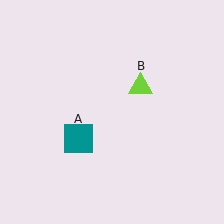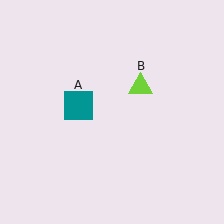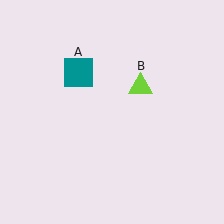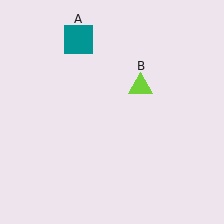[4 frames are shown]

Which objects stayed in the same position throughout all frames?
Lime triangle (object B) remained stationary.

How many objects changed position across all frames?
1 object changed position: teal square (object A).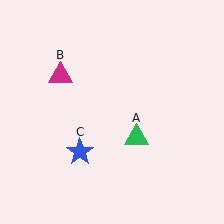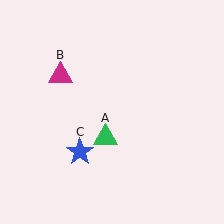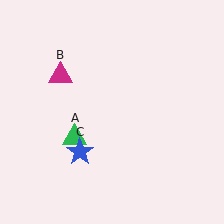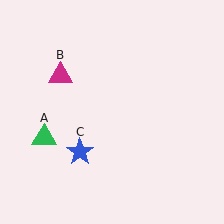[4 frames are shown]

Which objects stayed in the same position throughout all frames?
Magenta triangle (object B) and blue star (object C) remained stationary.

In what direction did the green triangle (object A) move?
The green triangle (object A) moved left.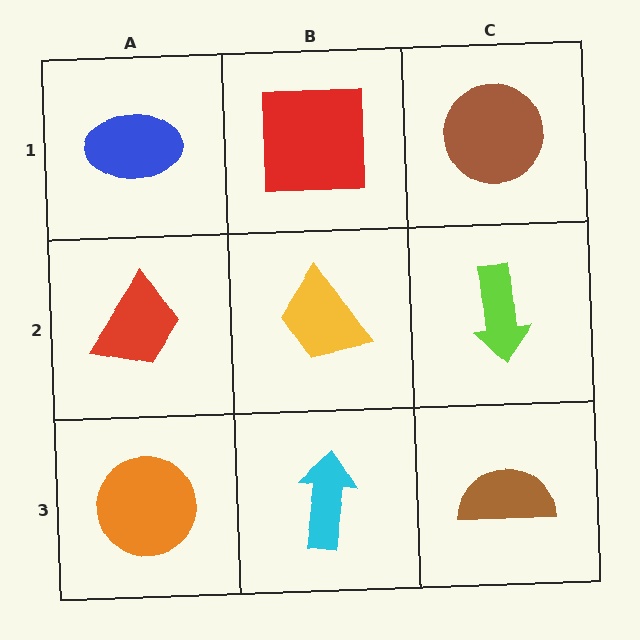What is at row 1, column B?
A red square.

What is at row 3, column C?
A brown semicircle.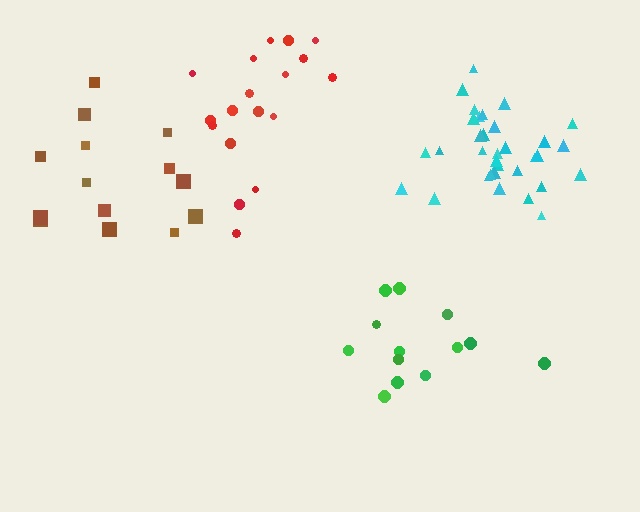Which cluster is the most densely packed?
Cyan.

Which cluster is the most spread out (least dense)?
Brown.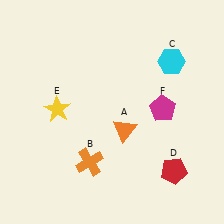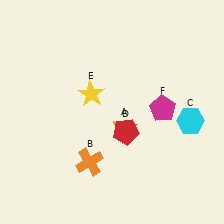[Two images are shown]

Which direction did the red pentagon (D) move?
The red pentagon (D) moved left.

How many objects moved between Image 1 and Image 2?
3 objects moved between the two images.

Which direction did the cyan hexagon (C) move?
The cyan hexagon (C) moved down.